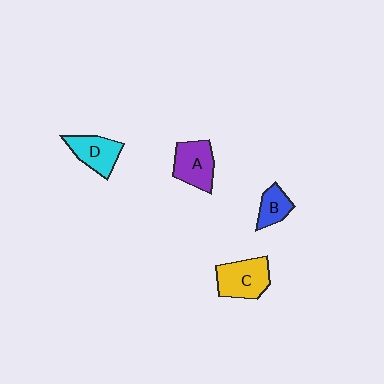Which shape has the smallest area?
Shape B (blue).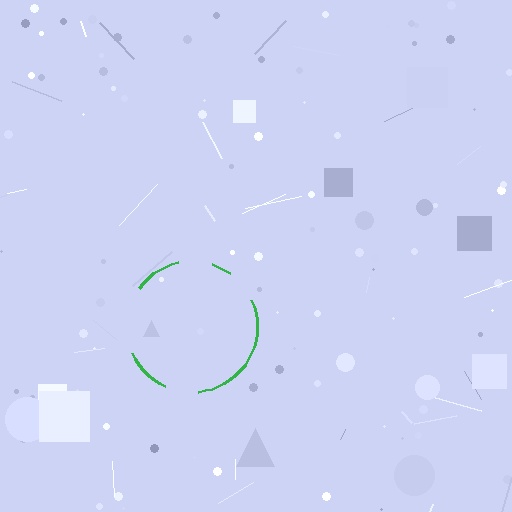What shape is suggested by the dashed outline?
The dashed outline suggests a circle.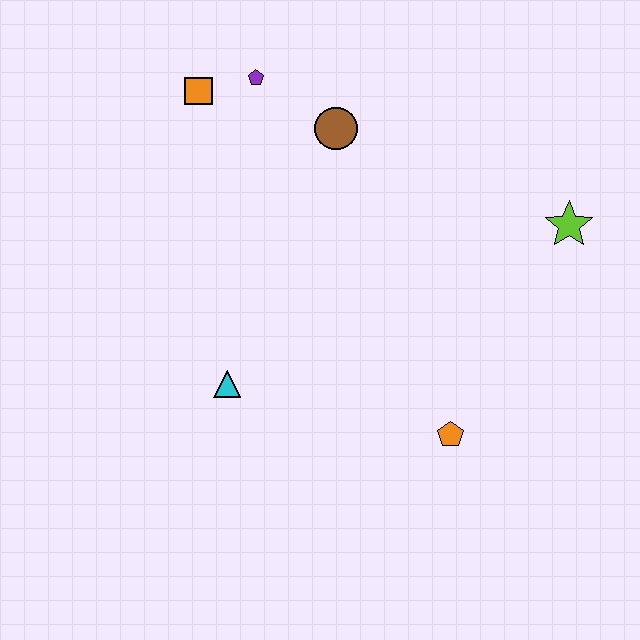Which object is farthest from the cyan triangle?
The lime star is farthest from the cyan triangle.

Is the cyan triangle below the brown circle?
Yes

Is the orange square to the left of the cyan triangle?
Yes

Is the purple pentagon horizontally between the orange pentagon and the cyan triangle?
Yes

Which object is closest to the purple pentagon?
The orange square is closest to the purple pentagon.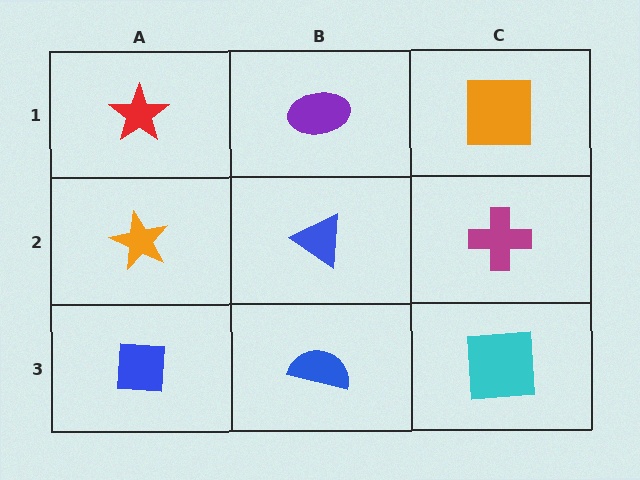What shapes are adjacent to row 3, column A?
An orange star (row 2, column A), a blue semicircle (row 3, column B).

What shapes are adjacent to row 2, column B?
A purple ellipse (row 1, column B), a blue semicircle (row 3, column B), an orange star (row 2, column A), a magenta cross (row 2, column C).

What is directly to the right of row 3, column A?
A blue semicircle.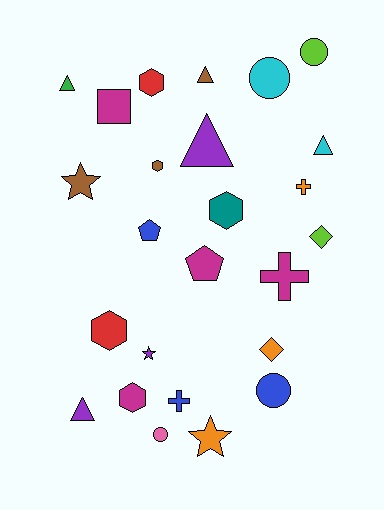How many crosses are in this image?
There are 3 crosses.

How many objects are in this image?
There are 25 objects.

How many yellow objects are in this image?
There are no yellow objects.